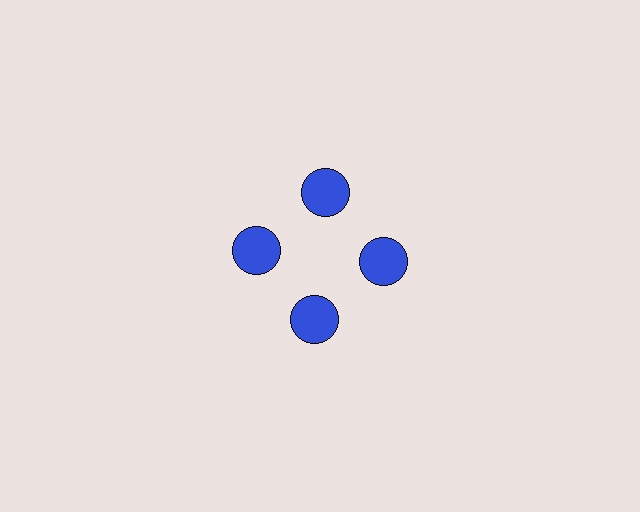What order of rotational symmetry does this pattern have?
This pattern has 4-fold rotational symmetry.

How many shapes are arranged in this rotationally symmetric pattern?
There are 4 shapes, arranged in 4 groups of 1.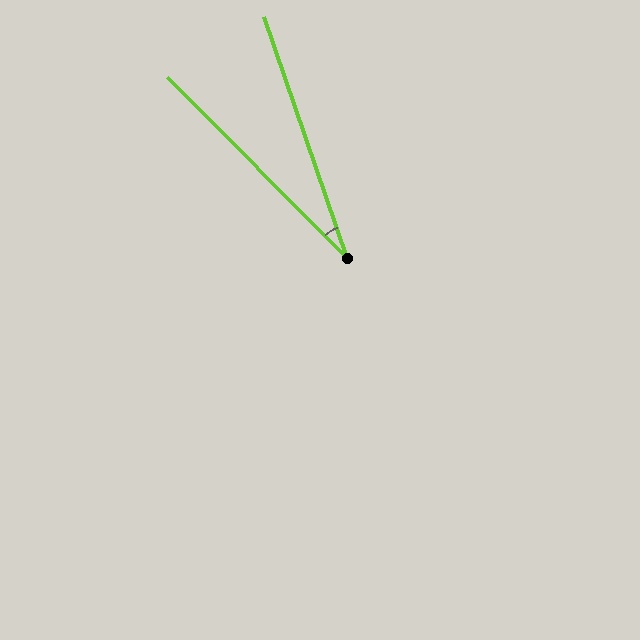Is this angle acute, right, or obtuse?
It is acute.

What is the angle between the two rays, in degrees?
Approximately 26 degrees.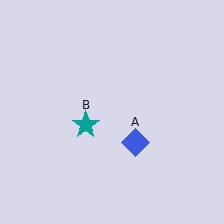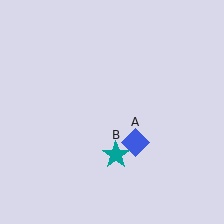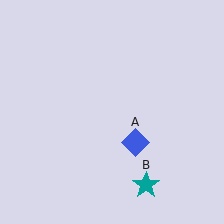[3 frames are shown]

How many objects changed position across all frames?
1 object changed position: teal star (object B).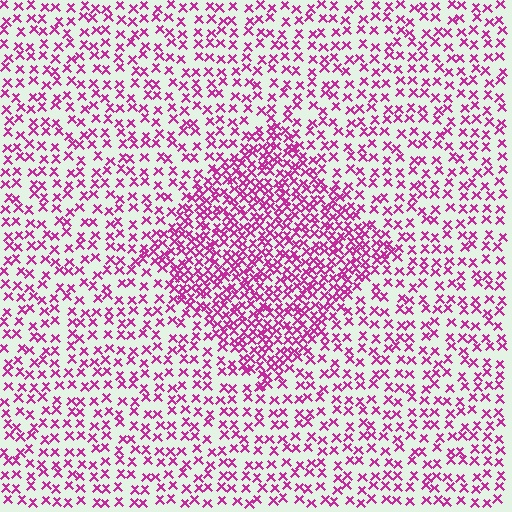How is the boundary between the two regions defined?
The boundary is defined by a change in element density (approximately 2.1x ratio). All elements are the same color, size, and shape.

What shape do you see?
I see a diamond.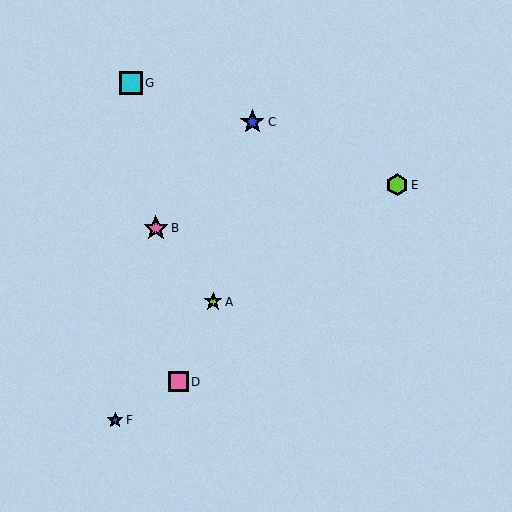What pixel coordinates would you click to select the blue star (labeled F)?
Click at (115, 420) to select the blue star F.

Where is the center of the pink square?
The center of the pink square is at (179, 382).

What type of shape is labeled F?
Shape F is a blue star.